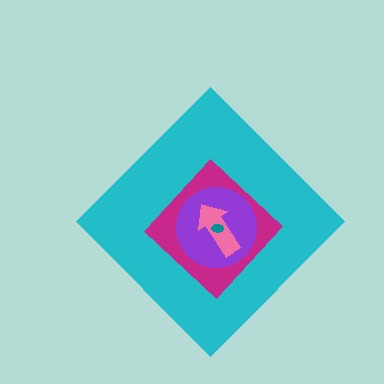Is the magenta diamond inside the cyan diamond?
Yes.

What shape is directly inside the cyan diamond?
The magenta diamond.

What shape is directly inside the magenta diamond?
The purple circle.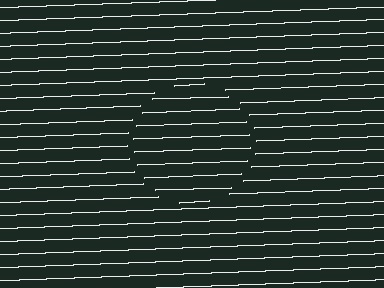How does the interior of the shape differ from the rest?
The interior of the shape contains the same grating, shifted by half a period — the contour is defined by the phase discontinuity where line-ends from the inner and outer gratings abut.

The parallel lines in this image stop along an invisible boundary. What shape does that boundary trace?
An illusory circle. The interior of the shape contains the same grating, shifted by half a period — the contour is defined by the phase discontinuity where line-ends from the inner and outer gratings abut.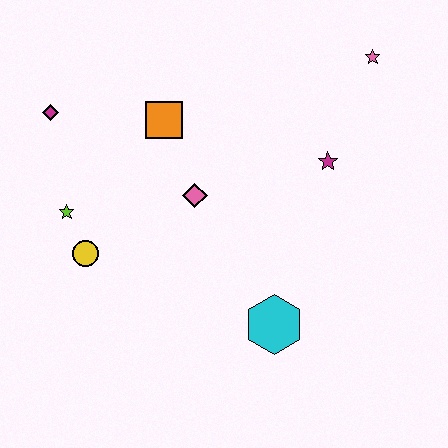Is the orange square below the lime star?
No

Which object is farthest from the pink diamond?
The pink star is farthest from the pink diamond.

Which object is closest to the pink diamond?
The orange square is closest to the pink diamond.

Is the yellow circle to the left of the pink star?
Yes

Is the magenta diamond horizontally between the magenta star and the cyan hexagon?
No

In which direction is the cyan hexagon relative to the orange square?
The cyan hexagon is below the orange square.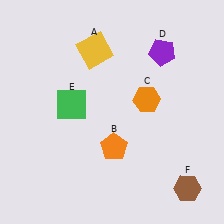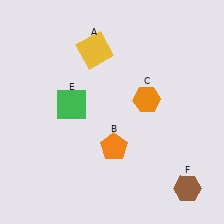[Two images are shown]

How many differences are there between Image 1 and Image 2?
There is 1 difference between the two images.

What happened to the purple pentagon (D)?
The purple pentagon (D) was removed in Image 2. It was in the top-right area of Image 1.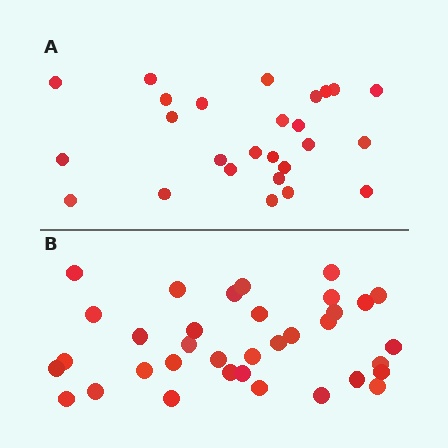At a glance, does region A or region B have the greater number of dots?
Region B (the bottom region) has more dots.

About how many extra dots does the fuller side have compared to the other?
Region B has roughly 8 or so more dots than region A.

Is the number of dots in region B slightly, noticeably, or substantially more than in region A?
Region B has noticeably more, but not dramatically so. The ratio is roughly 1.3 to 1.